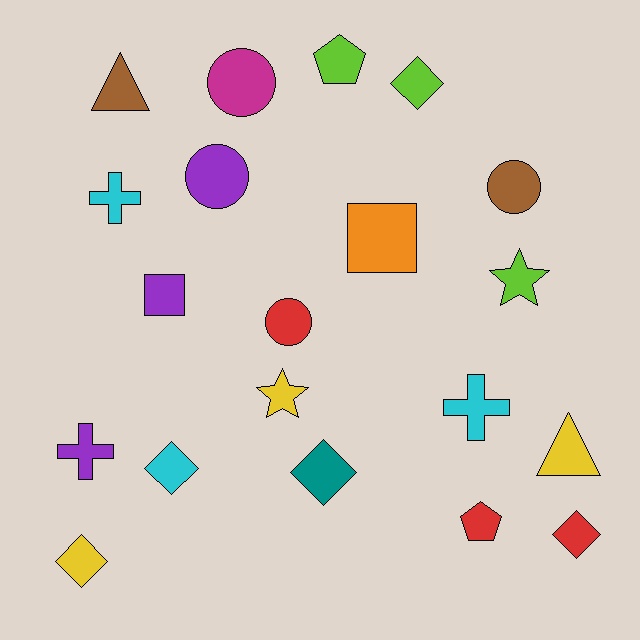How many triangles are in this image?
There are 2 triangles.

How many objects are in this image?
There are 20 objects.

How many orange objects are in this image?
There is 1 orange object.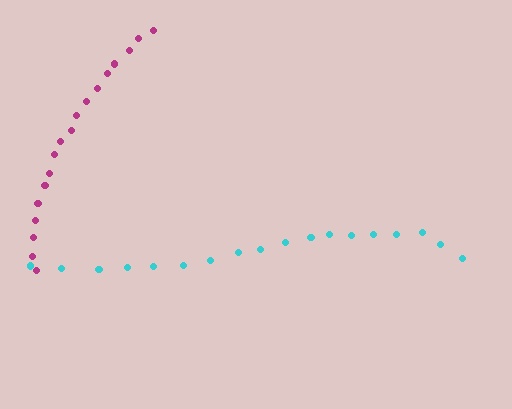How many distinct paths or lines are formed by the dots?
There are 2 distinct paths.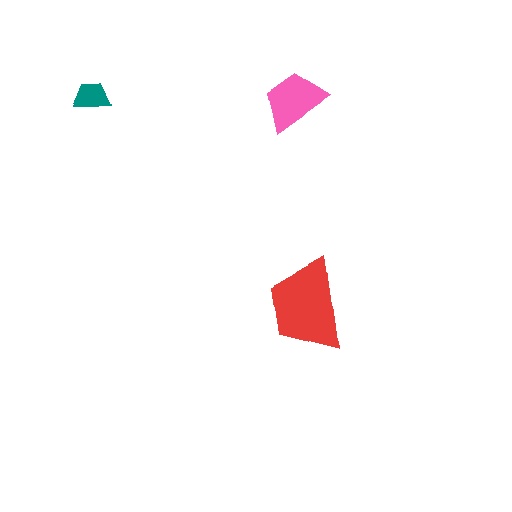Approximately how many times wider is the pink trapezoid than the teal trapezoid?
About 1.5 times wider.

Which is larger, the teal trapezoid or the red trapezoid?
The red one.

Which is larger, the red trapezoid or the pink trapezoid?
The red one.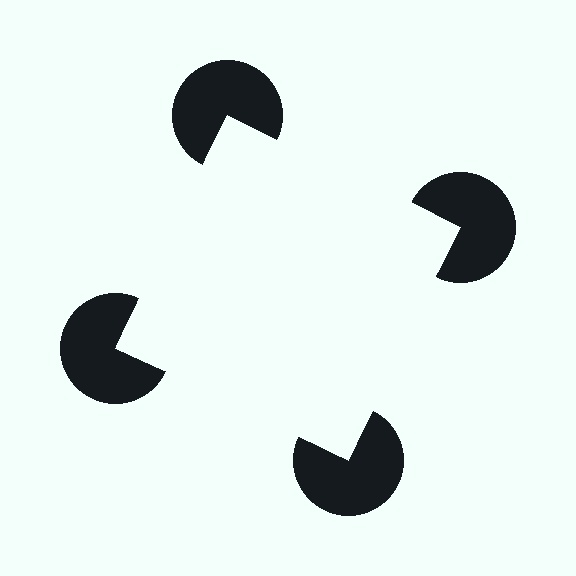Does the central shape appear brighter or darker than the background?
It typically appears slightly brighter than the background, even though no actual brightness change is drawn.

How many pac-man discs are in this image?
There are 4 — one at each vertex of the illusory square.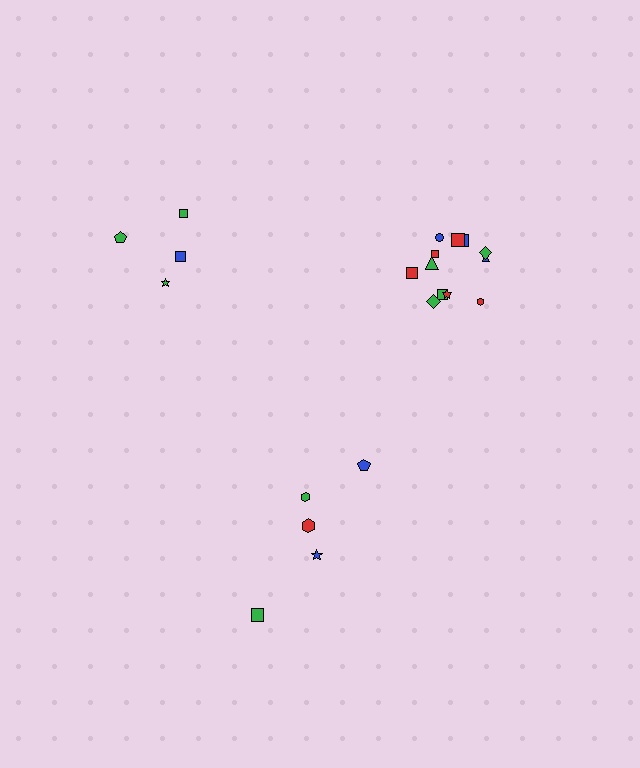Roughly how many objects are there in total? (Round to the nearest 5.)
Roughly 20 objects in total.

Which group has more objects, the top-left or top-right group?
The top-right group.